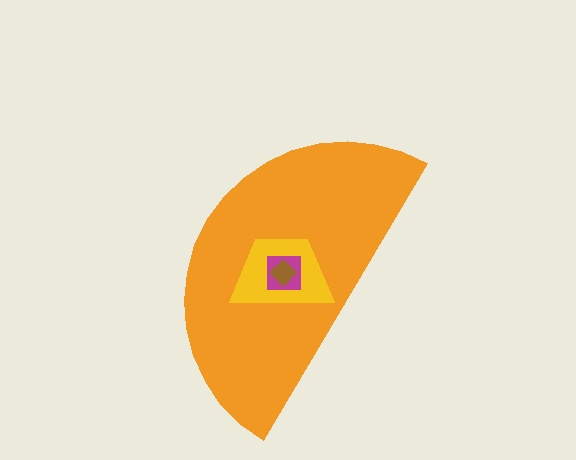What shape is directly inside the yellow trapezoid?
The magenta square.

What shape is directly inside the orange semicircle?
The yellow trapezoid.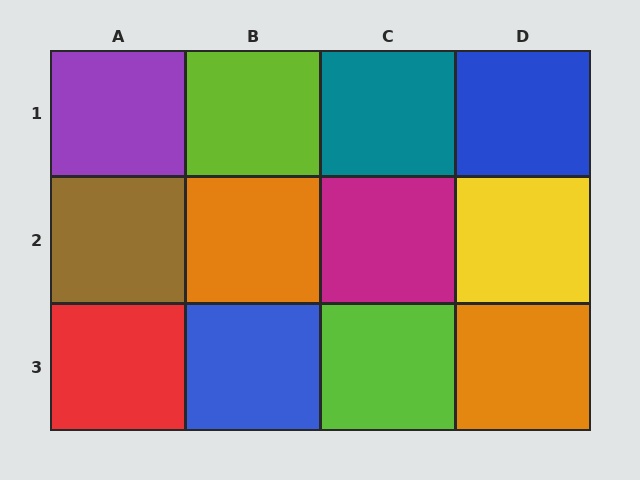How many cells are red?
1 cell is red.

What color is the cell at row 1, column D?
Blue.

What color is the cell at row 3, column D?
Orange.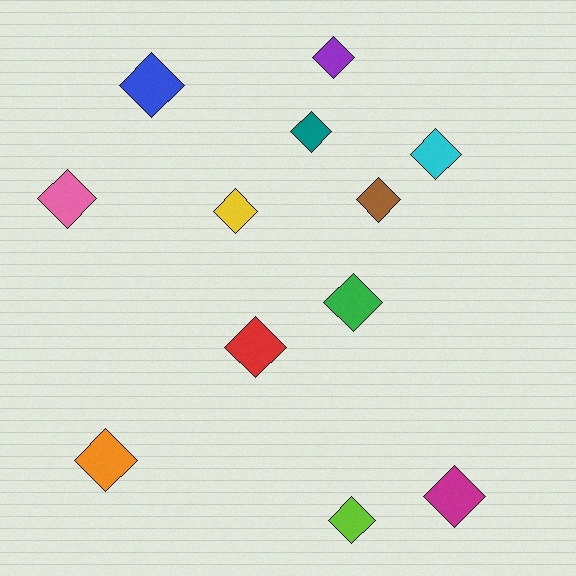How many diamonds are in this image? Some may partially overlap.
There are 12 diamonds.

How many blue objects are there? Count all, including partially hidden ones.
There is 1 blue object.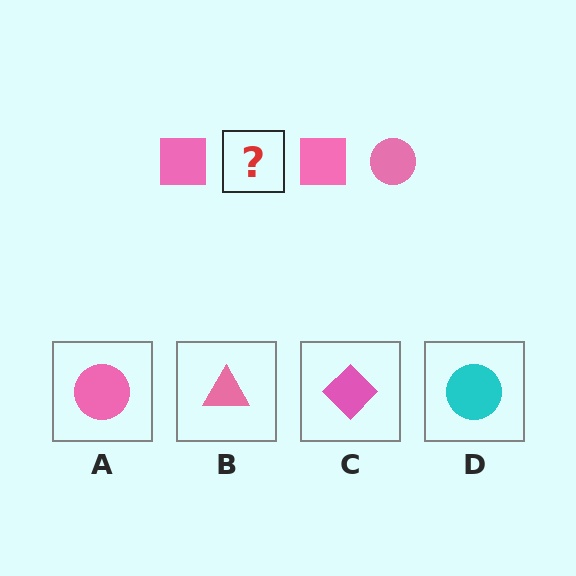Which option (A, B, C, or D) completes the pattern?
A.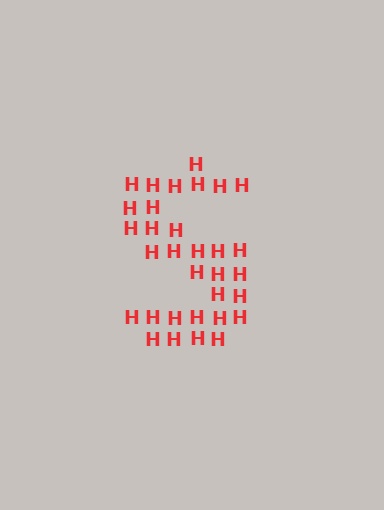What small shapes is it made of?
It is made of small letter H's.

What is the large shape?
The large shape is the letter S.